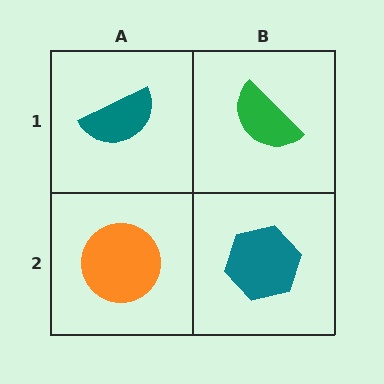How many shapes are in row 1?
2 shapes.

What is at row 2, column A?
An orange circle.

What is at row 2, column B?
A teal hexagon.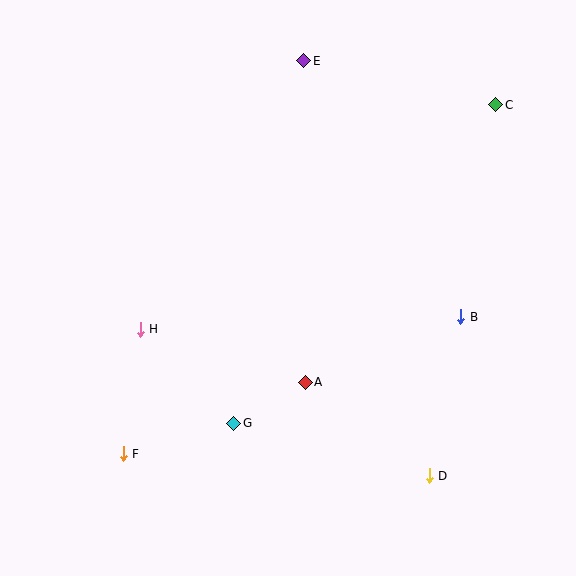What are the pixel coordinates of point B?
Point B is at (461, 317).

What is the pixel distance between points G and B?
The distance between G and B is 251 pixels.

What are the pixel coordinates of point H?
Point H is at (140, 329).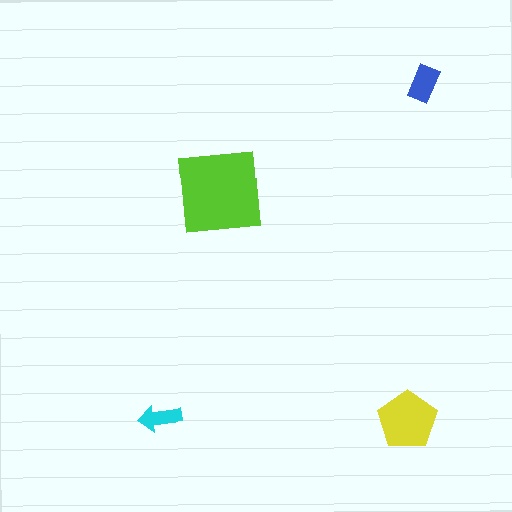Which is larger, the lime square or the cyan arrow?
The lime square.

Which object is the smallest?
The cyan arrow.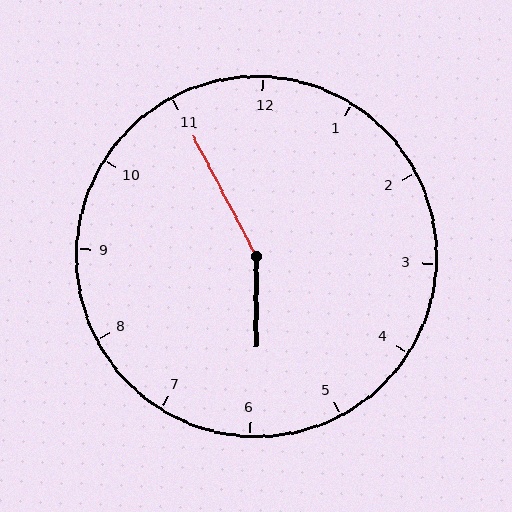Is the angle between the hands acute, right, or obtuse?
It is obtuse.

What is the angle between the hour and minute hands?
Approximately 152 degrees.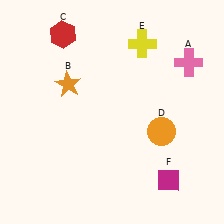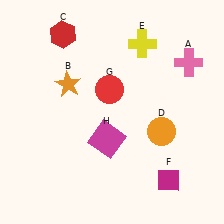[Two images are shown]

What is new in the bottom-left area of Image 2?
A magenta square (H) was added in the bottom-left area of Image 2.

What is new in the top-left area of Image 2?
A red circle (G) was added in the top-left area of Image 2.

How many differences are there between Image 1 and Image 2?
There are 2 differences between the two images.